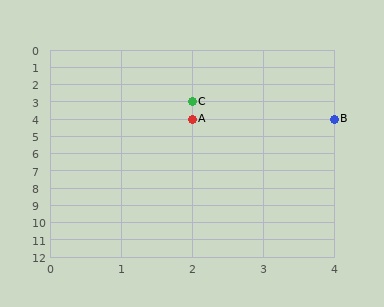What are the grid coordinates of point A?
Point A is at grid coordinates (2, 4).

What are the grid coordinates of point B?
Point B is at grid coordinates (4, 4).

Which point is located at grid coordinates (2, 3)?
Point C is at (2, 3).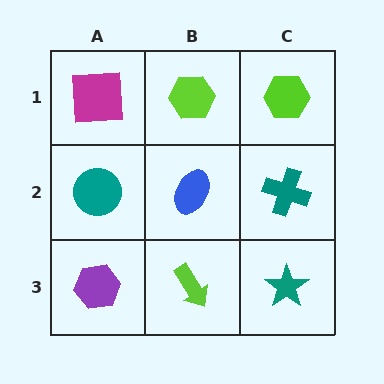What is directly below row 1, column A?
A teal circle.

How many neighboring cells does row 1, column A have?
2.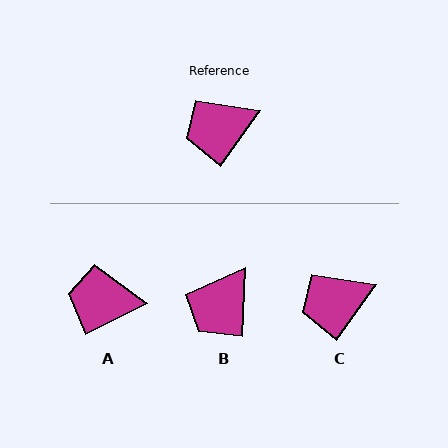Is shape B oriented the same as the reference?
No, it is off by about 33 degrees.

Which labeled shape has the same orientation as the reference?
C.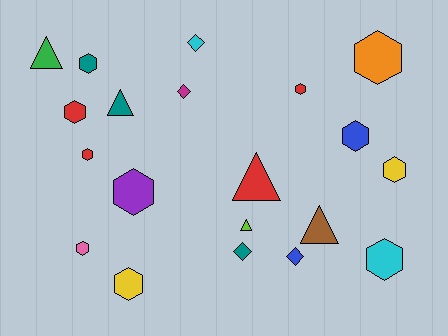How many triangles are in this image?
There are 5 triangles.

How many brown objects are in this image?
There is 1 brown object.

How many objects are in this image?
There are 20 objects.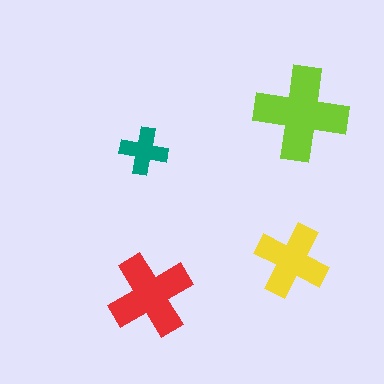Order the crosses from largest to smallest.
the lime one, the red one, the yellow one, the teal one.